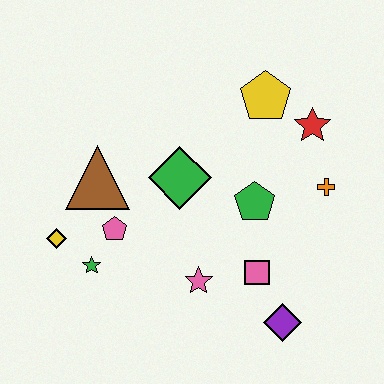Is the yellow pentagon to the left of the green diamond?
No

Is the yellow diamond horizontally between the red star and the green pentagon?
No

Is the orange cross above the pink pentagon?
Yes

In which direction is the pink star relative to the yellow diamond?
The pink star is to the right of the yellow diamond.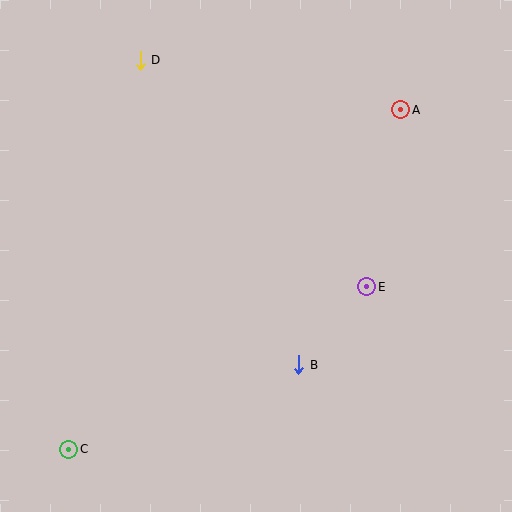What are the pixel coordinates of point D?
Point D is at (140, 60).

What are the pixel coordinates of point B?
Point B is at (299, 365).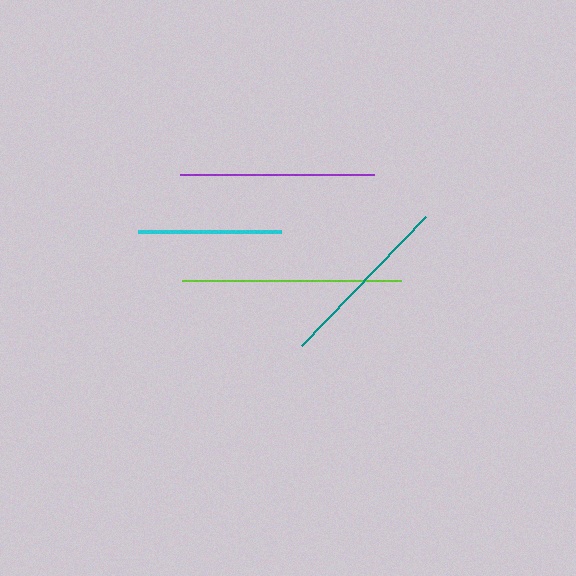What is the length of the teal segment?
The teal segment is approximately 179 pixels long.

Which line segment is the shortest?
The cyan line is the shortest at approximately 143 pixels.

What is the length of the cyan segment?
The cyan segment is approximately 143 pixels long.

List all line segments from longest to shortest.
From longest to shortest: lime, purple, teal, cyan.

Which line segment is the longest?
The lime line is the longest at approximately 219 pixels.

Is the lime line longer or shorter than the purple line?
The lime line is longer than the purple line.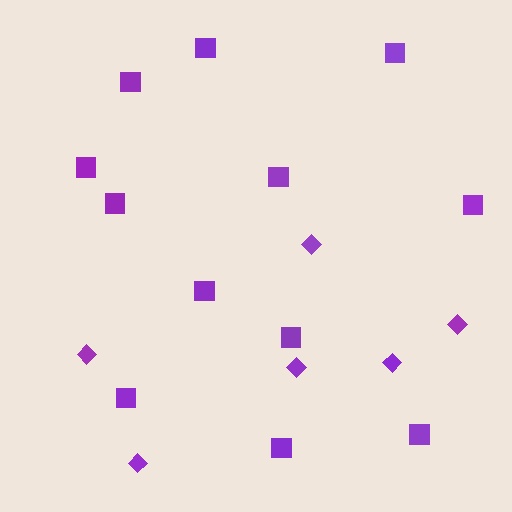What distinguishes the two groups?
There are 2 groups: one group of diamonds (6) and one group of squares (12).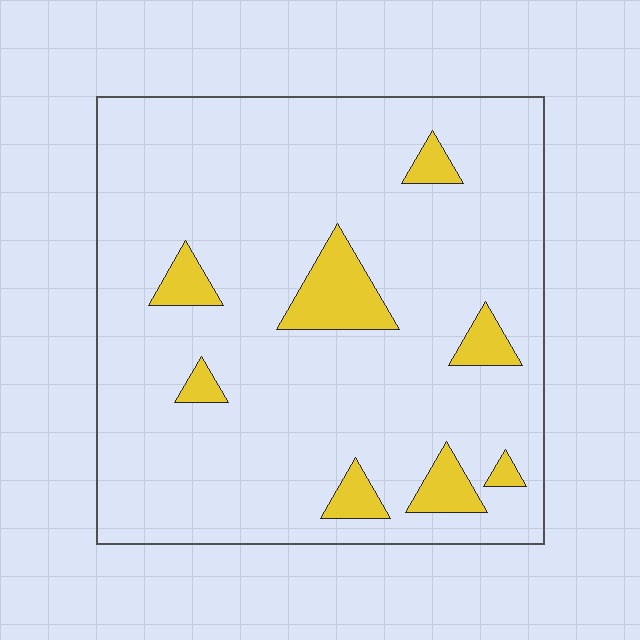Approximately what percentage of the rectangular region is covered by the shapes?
Approximately 10%.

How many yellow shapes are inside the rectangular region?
8.